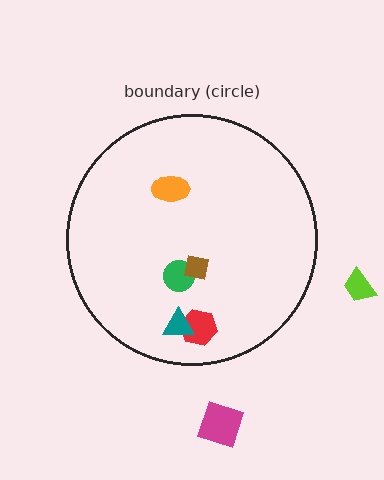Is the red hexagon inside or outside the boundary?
Inside.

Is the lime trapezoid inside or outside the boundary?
Outside.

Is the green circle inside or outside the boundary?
Inside.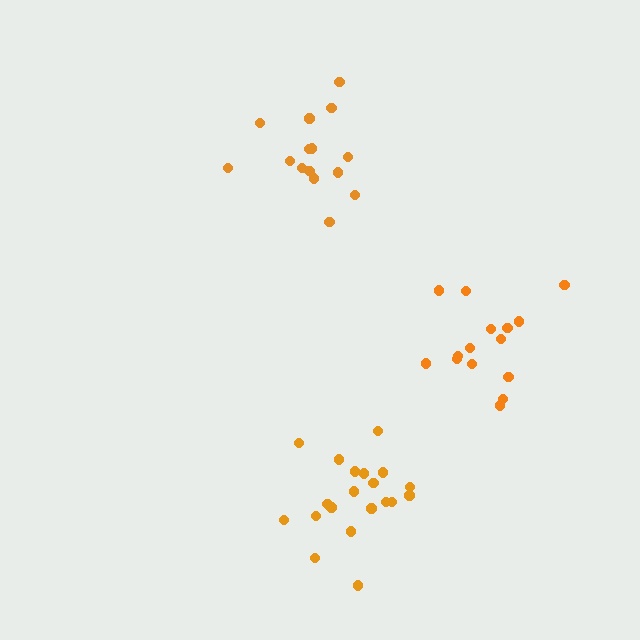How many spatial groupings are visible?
There are 3 spatial groupings.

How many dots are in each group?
Group 1: 15 dots, Group 2: 20 dots, Group 3: 15 dots (50 total).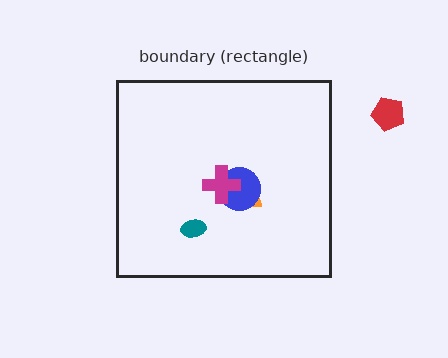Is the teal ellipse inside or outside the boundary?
Inside.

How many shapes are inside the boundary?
4 inside, 1 outside.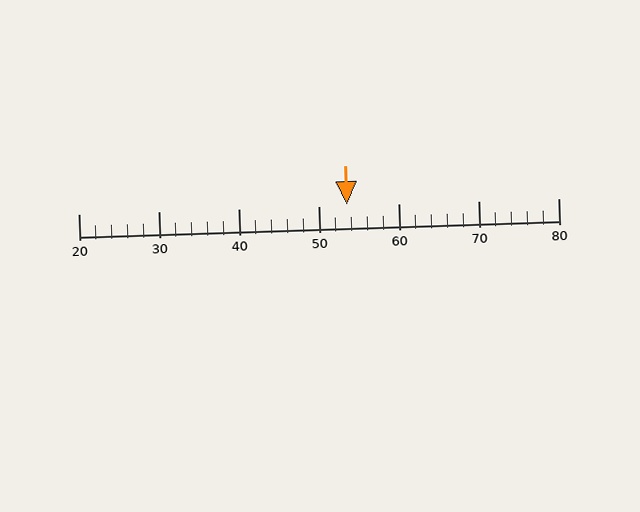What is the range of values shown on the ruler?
The ruler shows values from 20 to 80.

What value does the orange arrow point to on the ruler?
The orange arrow points to approximately 54.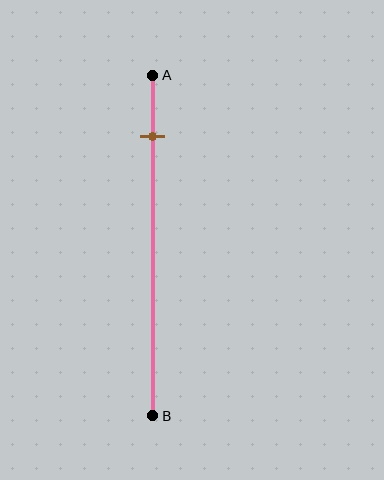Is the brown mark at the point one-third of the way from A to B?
No, the mark is at about 20% from A, not at the 33% one-third point.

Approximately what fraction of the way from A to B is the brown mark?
The brown mark is approximately 20% of the way from A to B.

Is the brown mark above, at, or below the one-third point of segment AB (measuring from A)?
The brown mark is above the one-third point of segment AB.